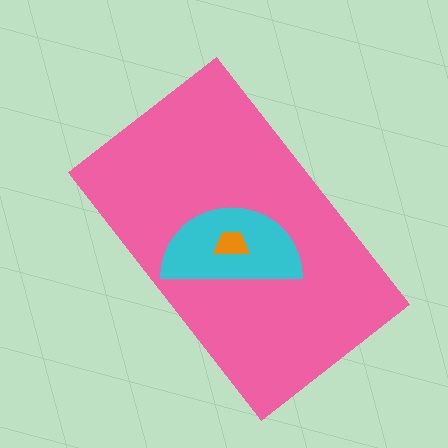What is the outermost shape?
The pink rectangle.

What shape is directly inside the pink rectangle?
The cyan semicircle.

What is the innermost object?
The orange trapezoid.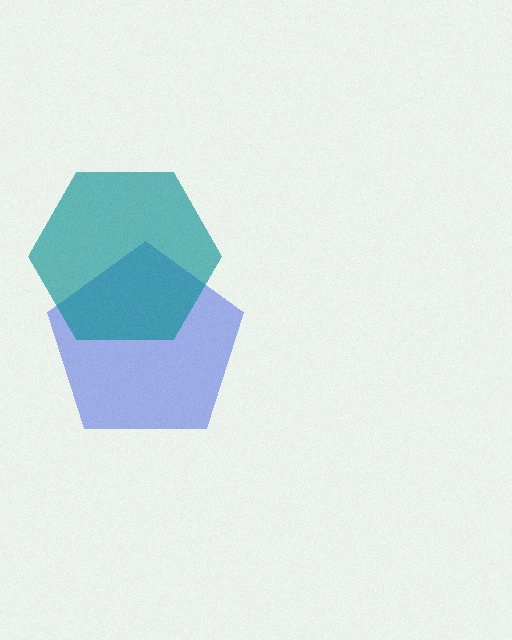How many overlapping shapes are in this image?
There are 2 overlapping shapes in the image.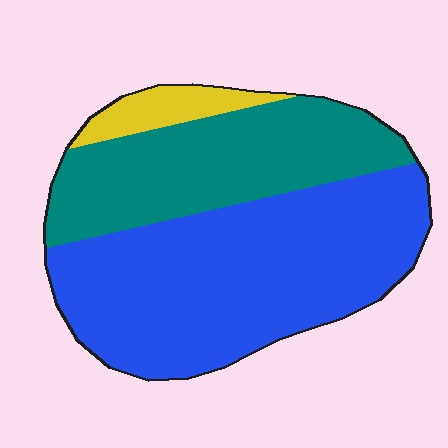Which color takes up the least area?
Yellow, at roughly 5%.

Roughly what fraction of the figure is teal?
Teal covers around 35% of the figure.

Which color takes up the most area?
Blue, at roughly 60%.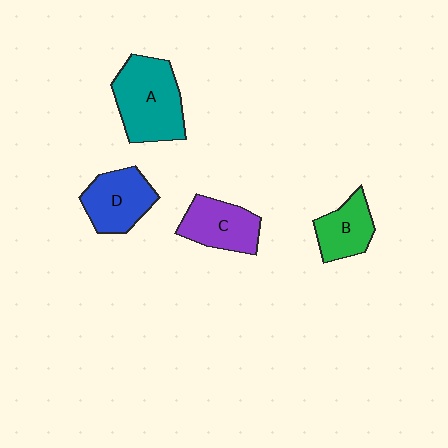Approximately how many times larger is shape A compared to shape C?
Approximately 1.5 times.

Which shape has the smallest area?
Shape B (green).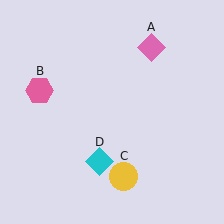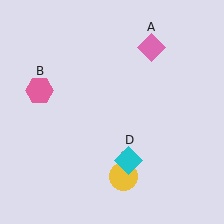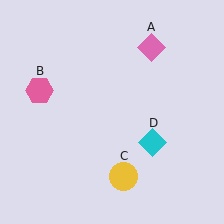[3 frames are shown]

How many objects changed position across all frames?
1 object changed position: cyan diamond (object D).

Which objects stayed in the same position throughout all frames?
Pink diamond (object A) and pink hexagon (object B) and yellow circle (object C) remained stationary.